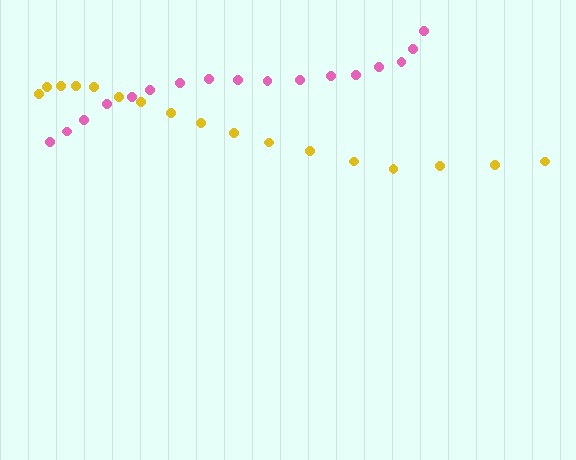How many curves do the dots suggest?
There are 2 distinct paths.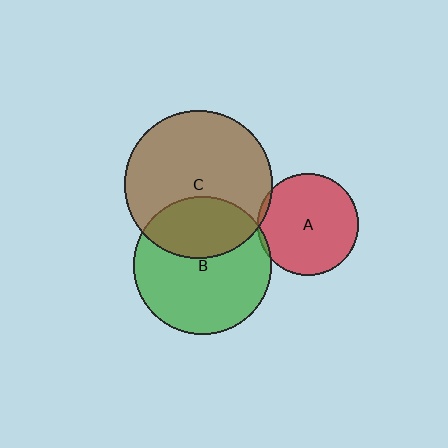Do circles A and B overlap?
Yes.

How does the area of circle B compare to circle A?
Approximately 1.9 times.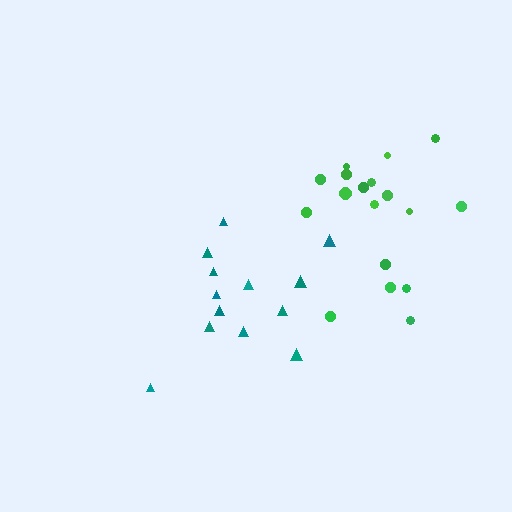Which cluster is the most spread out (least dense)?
Green.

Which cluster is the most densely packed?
Teal.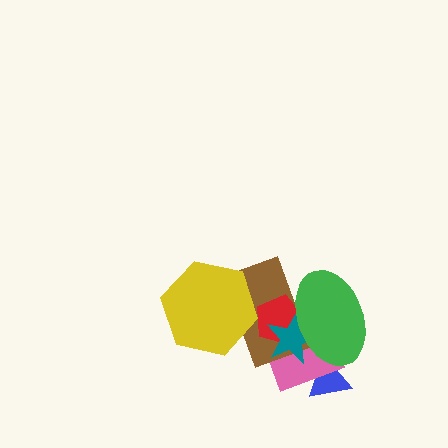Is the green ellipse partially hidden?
No, no other shape covers it.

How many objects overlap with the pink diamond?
5 objects overlap with the pink diamond.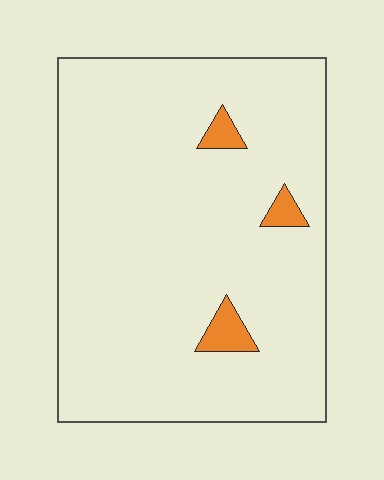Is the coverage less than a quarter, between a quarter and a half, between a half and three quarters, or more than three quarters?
Less than a quarter.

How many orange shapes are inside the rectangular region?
3.